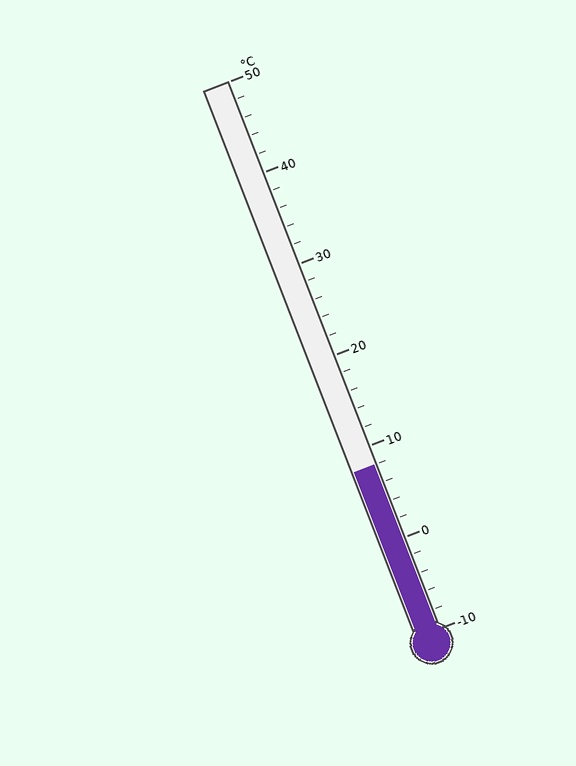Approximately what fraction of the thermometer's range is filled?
The thermometer is filled to approximately 30% of its range.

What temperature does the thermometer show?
The thermometer shows approximately 8°C.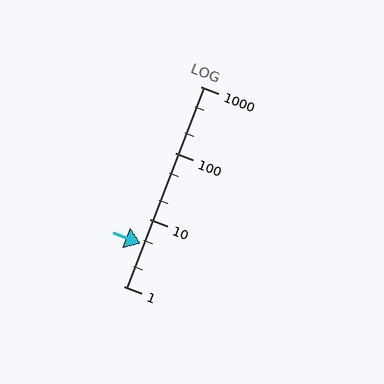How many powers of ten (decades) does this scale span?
The scale spans 3 decades, from 1 to 1000.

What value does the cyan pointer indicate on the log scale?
The pointer indicates approximately 4.4.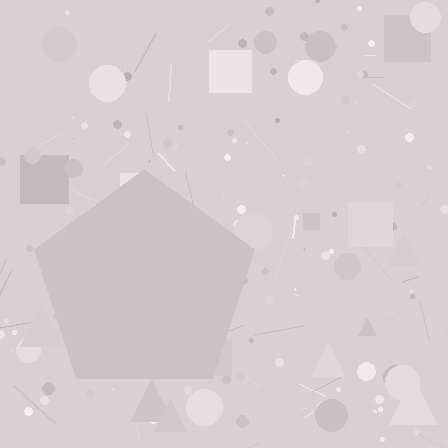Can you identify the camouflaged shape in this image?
The camouflaged shape is a pentagon.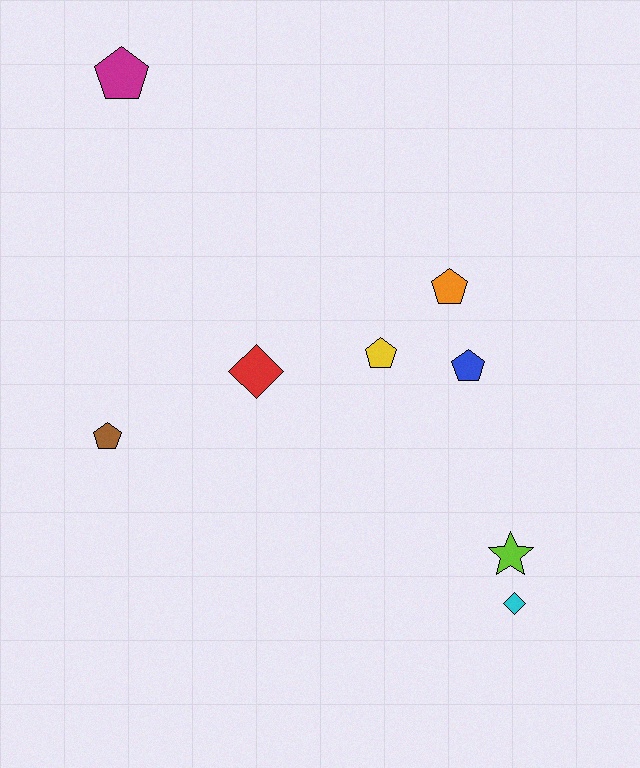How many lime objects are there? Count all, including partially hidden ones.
There is 1 lime object.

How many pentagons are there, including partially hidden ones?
There are 5 pentagons.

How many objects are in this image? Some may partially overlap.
There are 8 objects.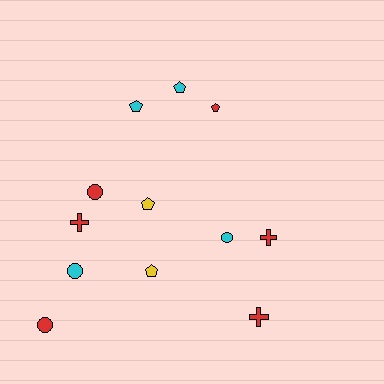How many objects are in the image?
There are 12 objects.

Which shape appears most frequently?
Pentagon, with 5 objects.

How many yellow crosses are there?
There are no yellow crosses.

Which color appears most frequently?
Red, with 6 objects.